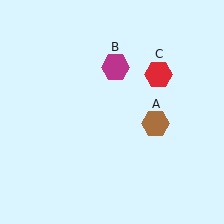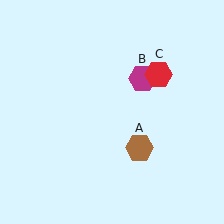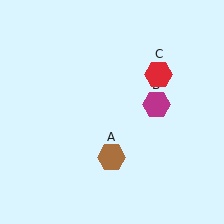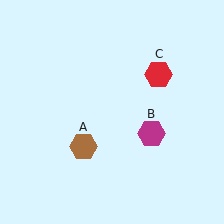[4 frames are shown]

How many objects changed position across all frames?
2 objects changed position: brown hexagon (object A), magenta hexagon (object B).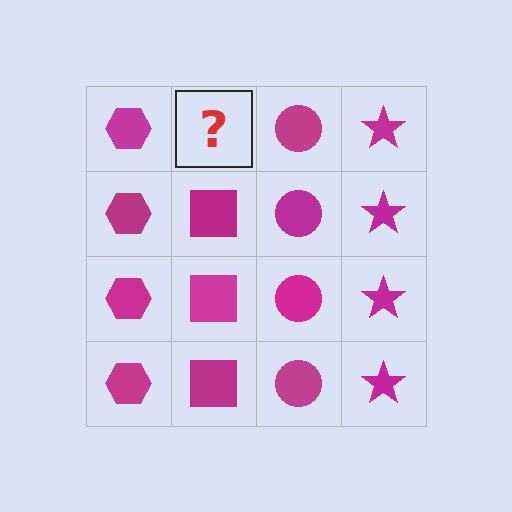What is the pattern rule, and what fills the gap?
The rule is that each column has a consistent shape. The gap should be filled with a magenta square.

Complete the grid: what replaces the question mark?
The question mark should be replaced with a magenta square.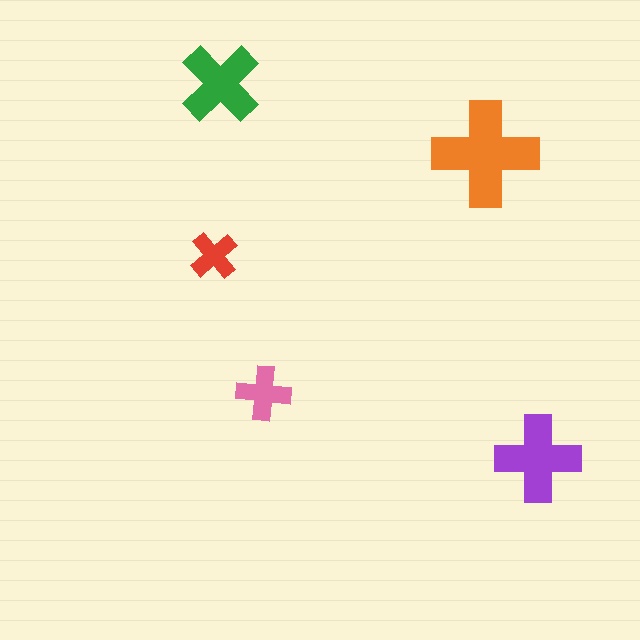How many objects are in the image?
There are 5 objects in the image.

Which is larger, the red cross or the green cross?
The green one.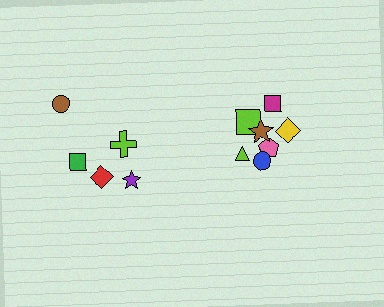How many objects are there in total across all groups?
There are 12 objects.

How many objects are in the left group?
There are 5 objects.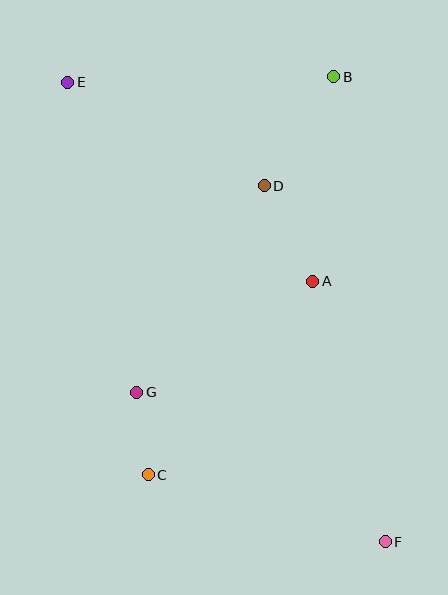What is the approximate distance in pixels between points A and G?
The distance between A and G is approximately 208 pixels.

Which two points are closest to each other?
Points C and G are closest to each other.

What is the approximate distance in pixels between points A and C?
The distance between A and C is approximately 254 pixels.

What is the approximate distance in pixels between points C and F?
The distance between C and F is approximately 246 pixels.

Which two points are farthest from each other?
Points E and F are farthest from each other.